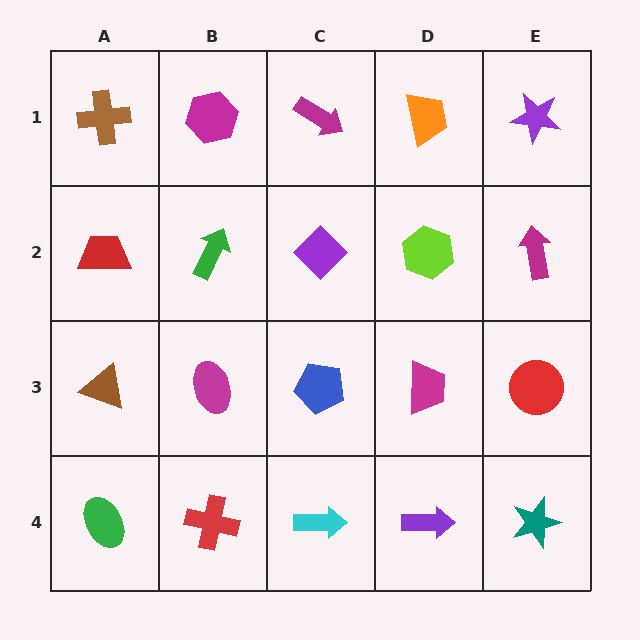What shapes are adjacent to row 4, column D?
A magenta trapezoid (row 3, column D), a cyan arrow (row 4, column C), a teal star (row 4, column E).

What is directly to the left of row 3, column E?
A magenta trapezoid.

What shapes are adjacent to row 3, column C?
A purple diamond (row 2, column C), a cyan arrow (row 4, column C), a magenta ellipse (row 3, column B), a magenta trapezoid (row 3, column D).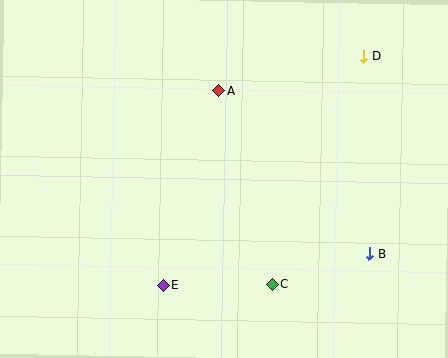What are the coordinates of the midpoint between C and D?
The midpoint between C and D is at (318, 170).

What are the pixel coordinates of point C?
Point C is at (272, 284).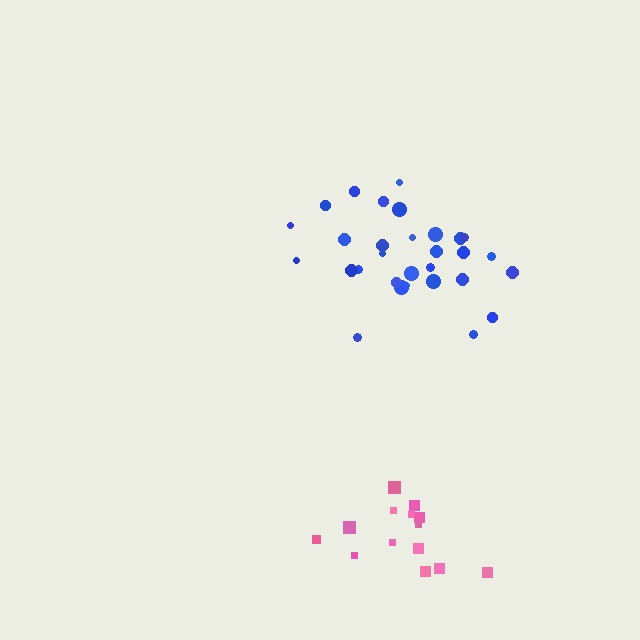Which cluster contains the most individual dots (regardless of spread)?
Blue (30).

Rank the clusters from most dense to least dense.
pink, blue.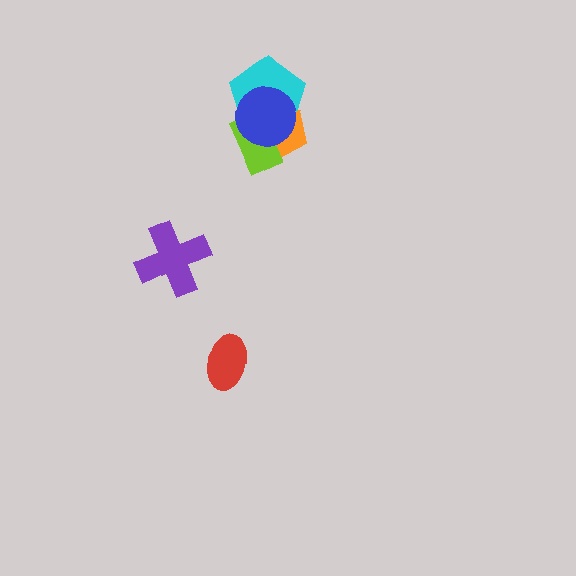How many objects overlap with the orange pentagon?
3 objects overlap with the orange pentagon.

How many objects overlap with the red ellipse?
0 objects overlap with the red ellipse.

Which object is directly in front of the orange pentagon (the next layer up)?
The cyan pentagon is directly in front of the orange pentagon.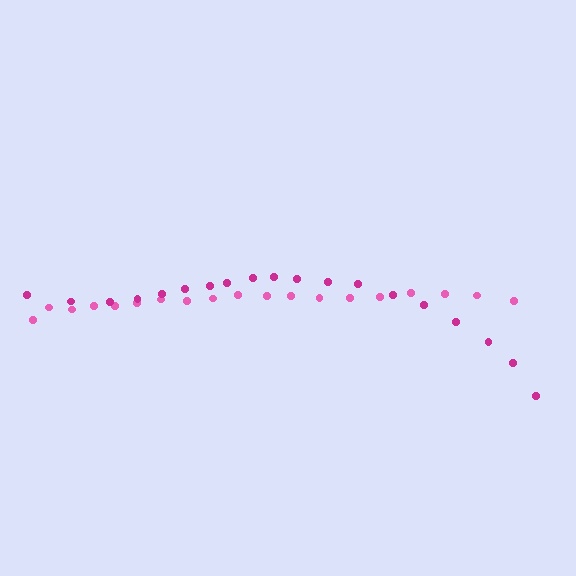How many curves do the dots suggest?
There are 2 distinct paths.